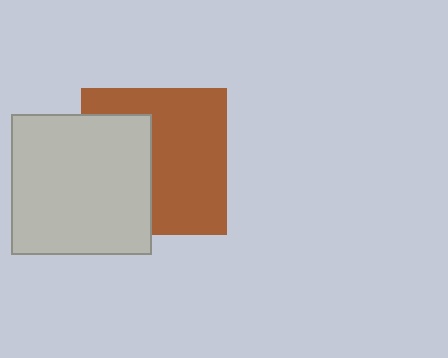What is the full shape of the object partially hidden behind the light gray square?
The partially hidden object is a brown square.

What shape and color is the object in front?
The object in front is a light gray square.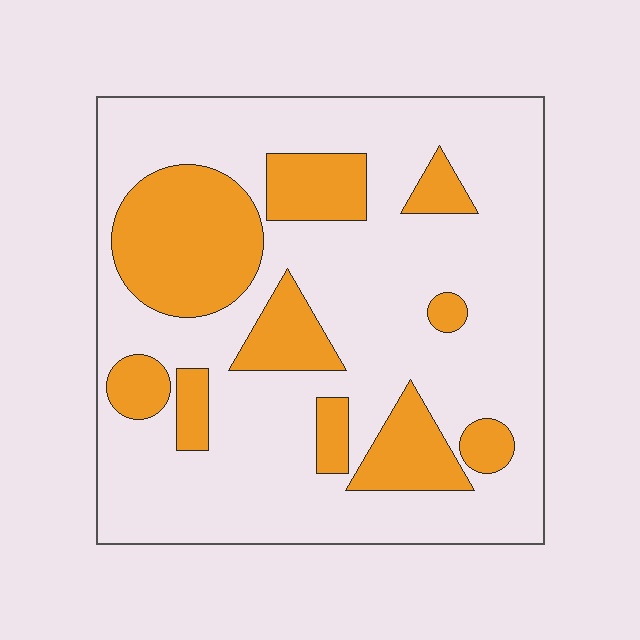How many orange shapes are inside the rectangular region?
10.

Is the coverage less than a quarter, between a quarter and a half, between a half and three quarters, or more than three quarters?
Between a quarter and a half.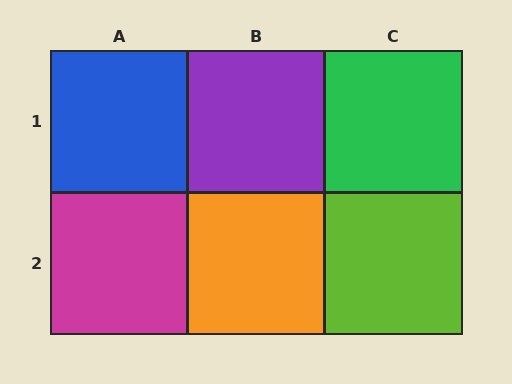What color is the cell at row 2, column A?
Magenta.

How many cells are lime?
1 cell is lime.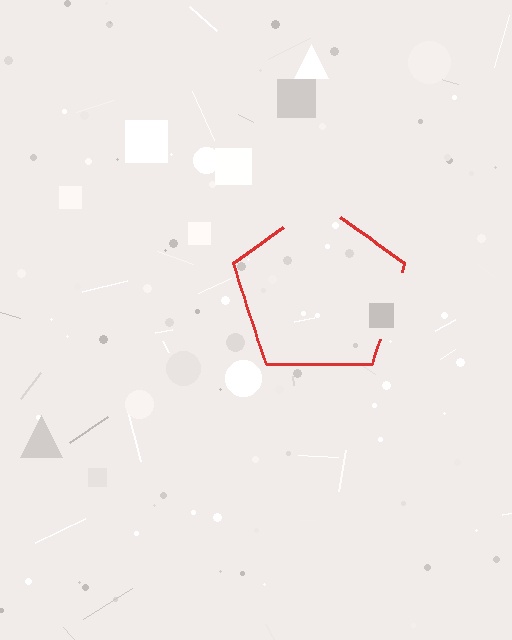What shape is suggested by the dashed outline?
The dashed outline suggests a pentagon.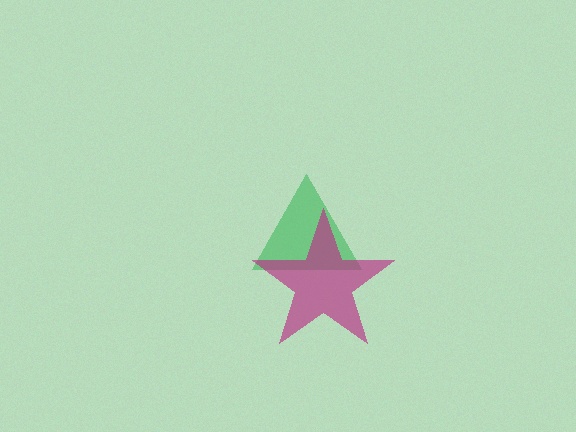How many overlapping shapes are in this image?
There are 2 overlapping shapes in the image.